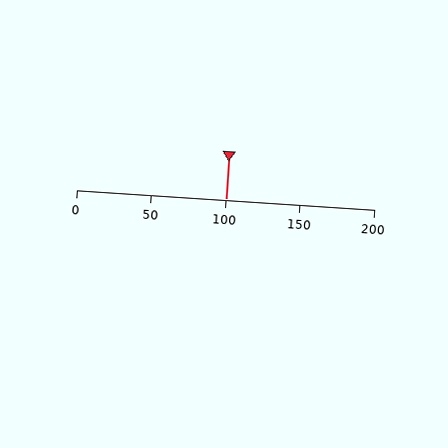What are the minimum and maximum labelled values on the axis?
The axis runs from 0 to 200.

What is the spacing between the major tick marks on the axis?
The major ticks are spaced 50 apart.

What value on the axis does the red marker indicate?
The marker indicates approximately 100.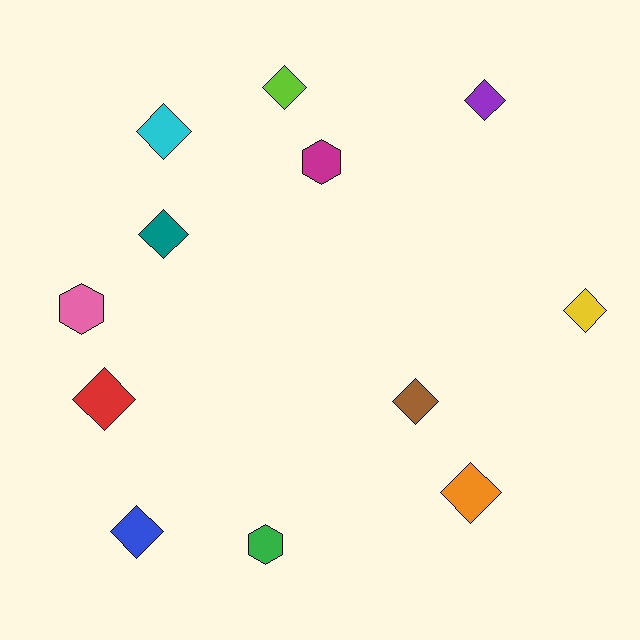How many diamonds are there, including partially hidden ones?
There are 9 diamonds.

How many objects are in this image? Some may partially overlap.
There are 12 objects.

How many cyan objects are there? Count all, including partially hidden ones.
There is 1 cyan object.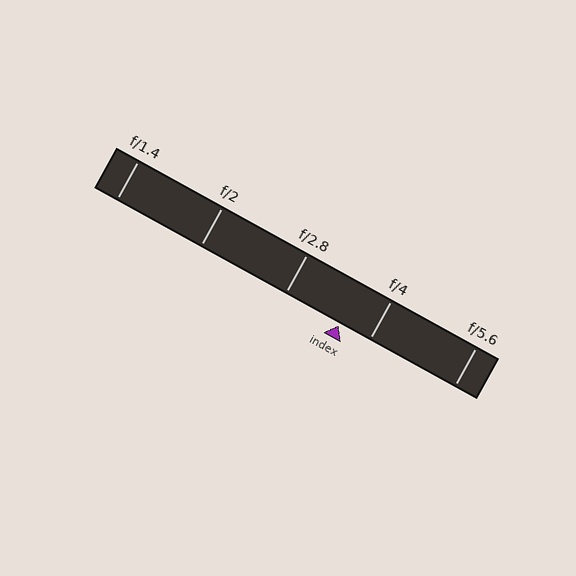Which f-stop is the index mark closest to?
The index mark is closest to f/4.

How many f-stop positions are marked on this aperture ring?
There are 5 f-stop positions marked.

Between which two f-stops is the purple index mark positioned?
The index mark is between f/2.8 and f/4.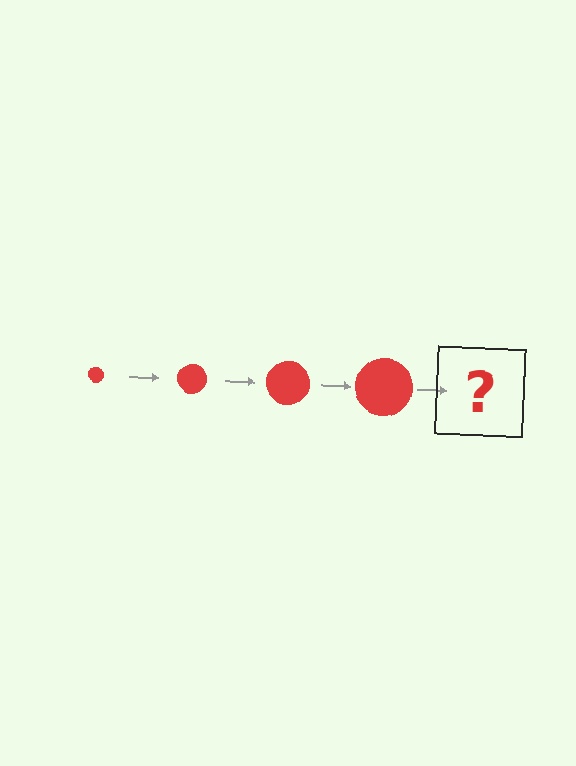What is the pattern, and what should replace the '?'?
The pattern is that the circle gets progressively larger each step. The '?' should be a red circle, larger than the previous one.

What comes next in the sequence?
The next element should be a red circle, larger than the previous one.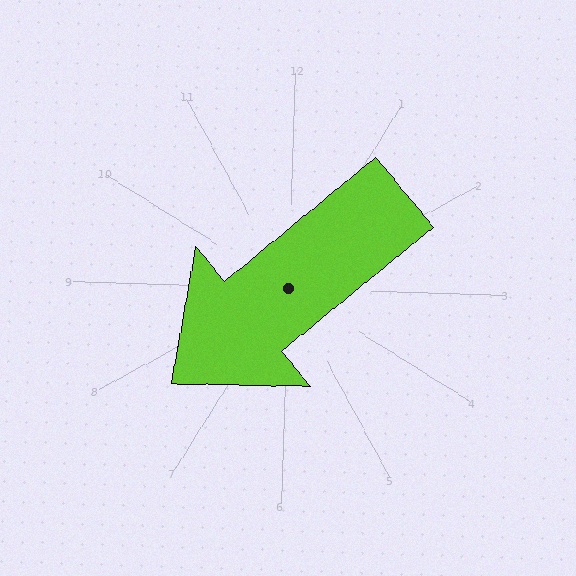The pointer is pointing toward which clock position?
Roughly 8 o'clock.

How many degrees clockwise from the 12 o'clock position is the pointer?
Approximately 229 degrees.